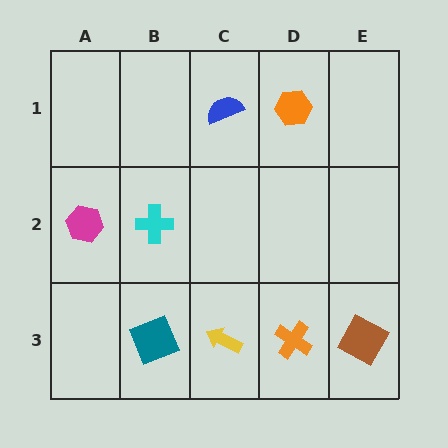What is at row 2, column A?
A magenta hexagon.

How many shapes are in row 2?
2 shapes.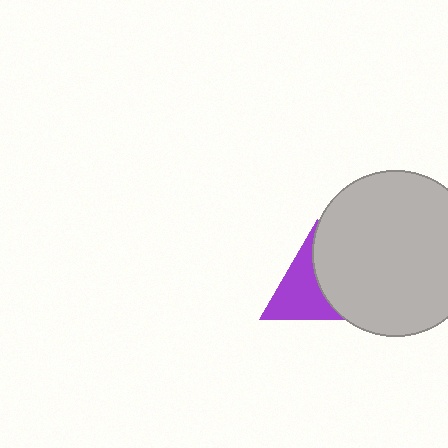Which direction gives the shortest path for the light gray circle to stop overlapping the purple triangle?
Moving right gives the shortest separation.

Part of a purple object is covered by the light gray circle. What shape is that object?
It is a triangle.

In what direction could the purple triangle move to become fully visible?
The purple triangle could move left. That would shift it out from behind the light gray circle entirely.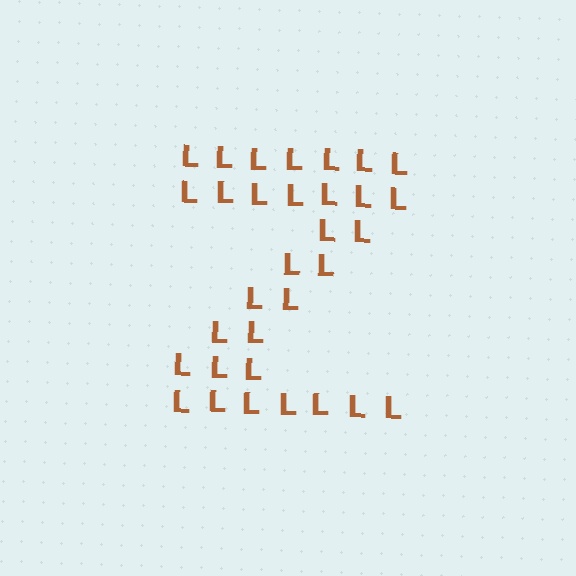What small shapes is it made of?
It is made of small letter L's.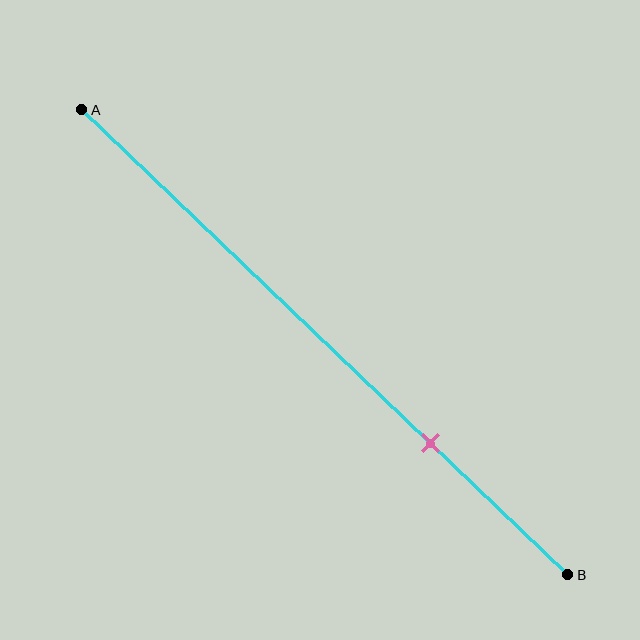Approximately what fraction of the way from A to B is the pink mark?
The pink mark is approximately 70% of the way from A to B.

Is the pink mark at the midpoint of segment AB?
No, the mark is at about 70% from A, not at the 50% midpoint.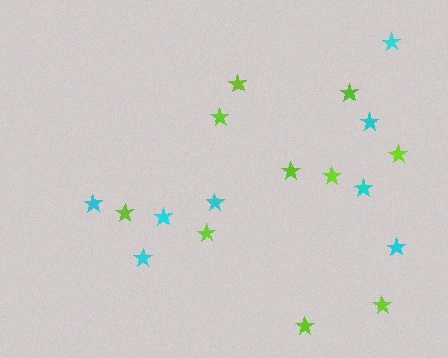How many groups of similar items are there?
There are 2 groups: one group of lime stars (10) and one group of cyan stars (8).